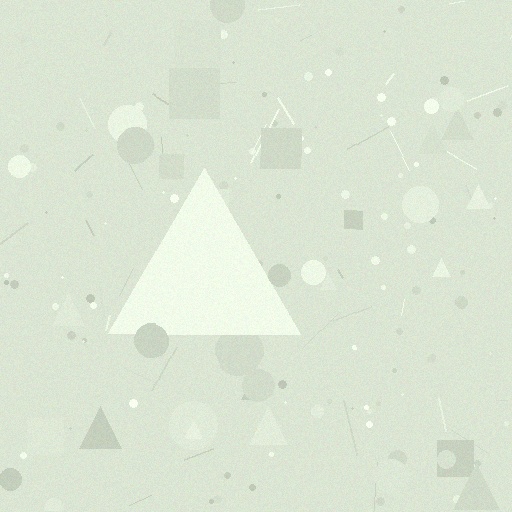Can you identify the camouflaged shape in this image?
The camouflaged shape is a triangle.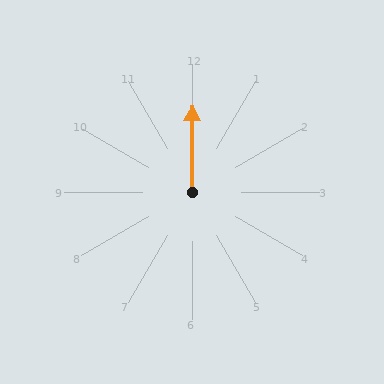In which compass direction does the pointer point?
North.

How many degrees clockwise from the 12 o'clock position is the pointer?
Approximately 0 degrees.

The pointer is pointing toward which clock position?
Roughly 12 o'clock.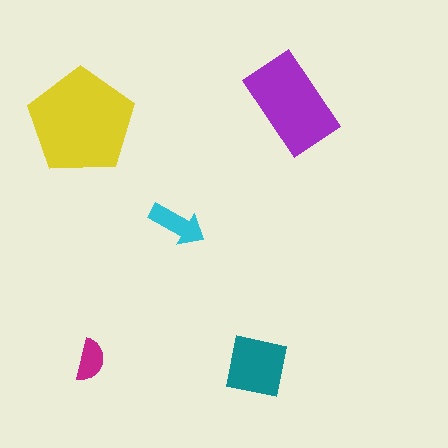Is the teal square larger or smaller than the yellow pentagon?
Smaller.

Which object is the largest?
The yellow pentagon.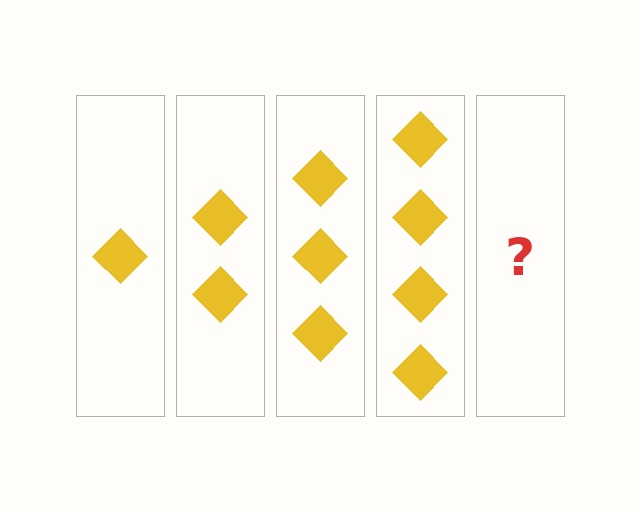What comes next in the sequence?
The next element should be 5 diamonds.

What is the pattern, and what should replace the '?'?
The pattern is that each step adds one more diamond. The '?' should be 5 diamonds.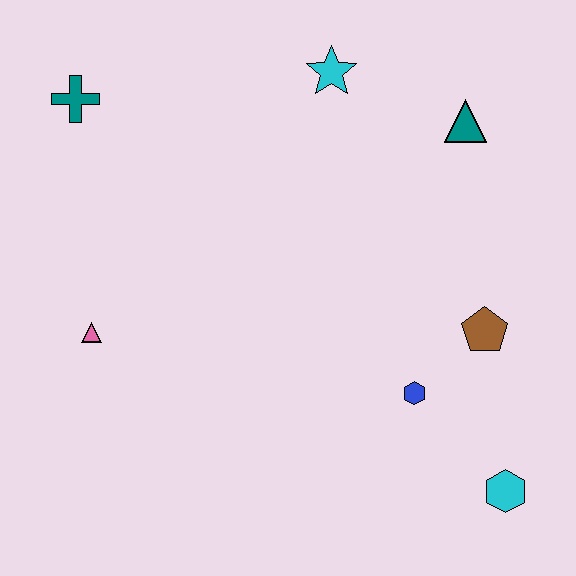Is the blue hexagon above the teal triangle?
No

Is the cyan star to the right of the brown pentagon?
No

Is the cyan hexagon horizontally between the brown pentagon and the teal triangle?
No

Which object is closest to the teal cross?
The pink triangle is closest to the teal cross.